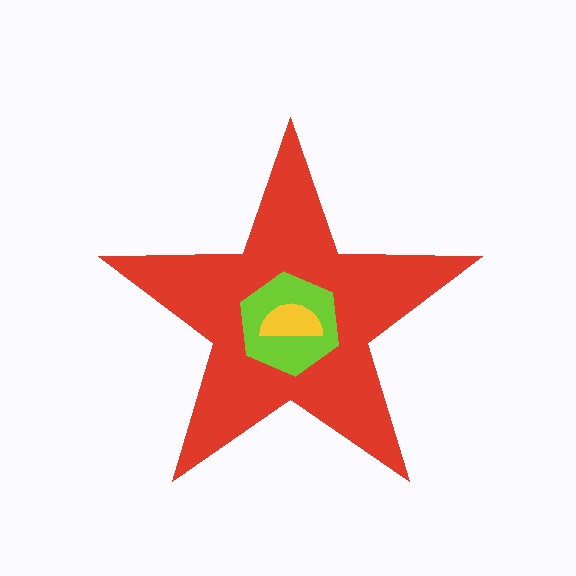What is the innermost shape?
The yellow semicircle.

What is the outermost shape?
The red star.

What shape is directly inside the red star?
The lime hexagon.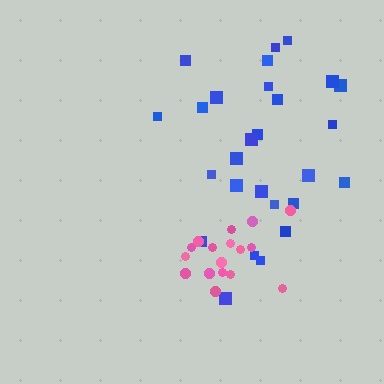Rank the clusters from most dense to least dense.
pink, blue.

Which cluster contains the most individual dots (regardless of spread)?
Blue (27).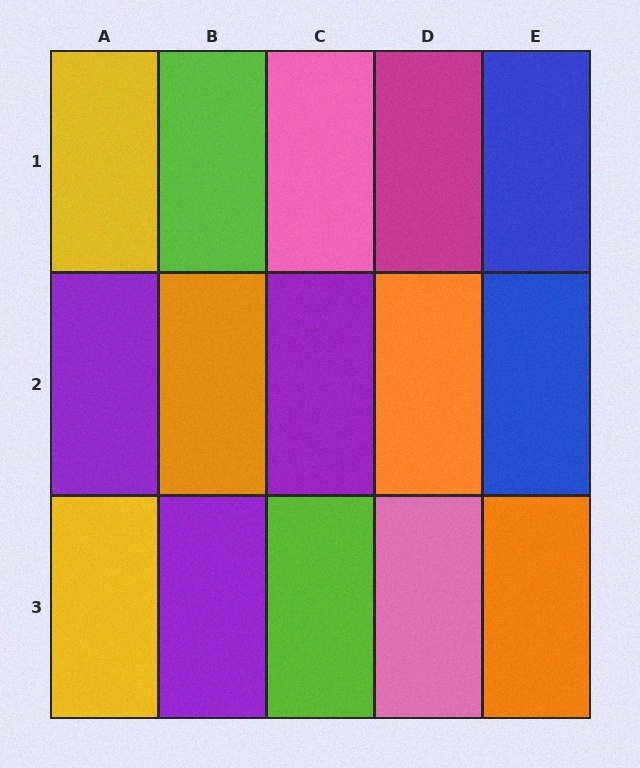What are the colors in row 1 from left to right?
Yellow, lime, pink, magenta, blue.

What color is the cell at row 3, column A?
Yellow.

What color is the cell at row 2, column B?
Orange.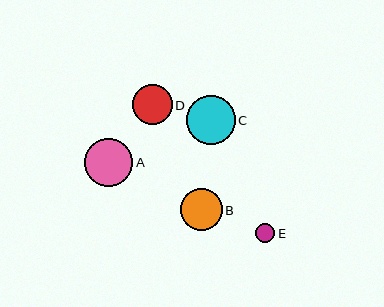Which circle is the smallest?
Circle E is the smallest with a size of approximately 20 pixels.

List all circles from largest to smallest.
From largest to smallest: C, A, B, D, E.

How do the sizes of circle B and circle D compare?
Circle B and circle D are approximately the same size.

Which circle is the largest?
Circle C is the largest with a size of approximately 49 pixels.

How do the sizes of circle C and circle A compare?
Circle C and circle A are approximately the same size.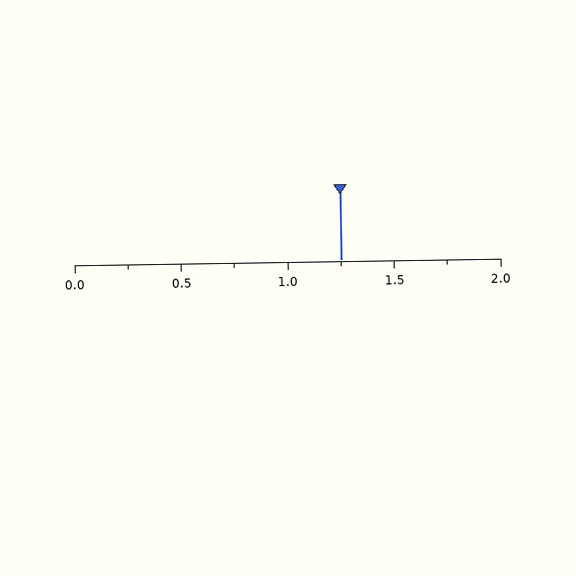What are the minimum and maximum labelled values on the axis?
The axis runs from 0.0 to 2.0.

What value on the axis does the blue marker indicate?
The marker indicates approximately 1.25.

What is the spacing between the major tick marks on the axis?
The major ticks are spaced 0.5 apart.